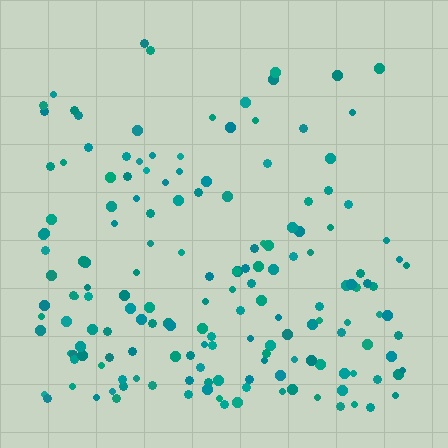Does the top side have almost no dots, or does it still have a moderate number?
Still a moderate number, just noticeably fewer than the bottom.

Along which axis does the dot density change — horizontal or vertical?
Vertical.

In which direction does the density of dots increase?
From top to bottom, with the bottom side densest.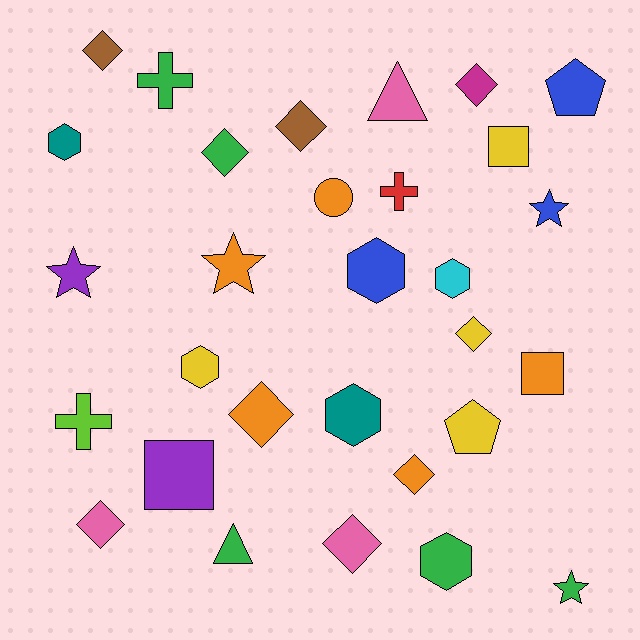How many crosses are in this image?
There are 3 crosses.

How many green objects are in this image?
There are 5 green objects.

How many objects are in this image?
There are 30 objects.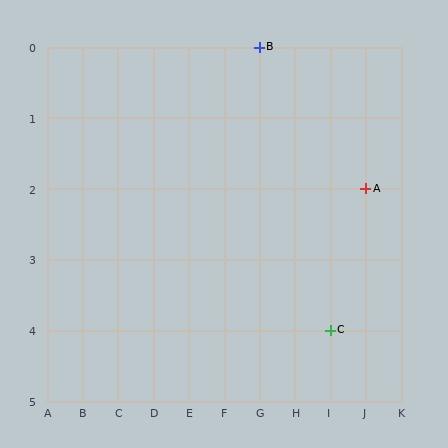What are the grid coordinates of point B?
Point B is at grid coordinates (G, 0).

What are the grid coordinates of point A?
Point A is at grid coordinates (J, 2).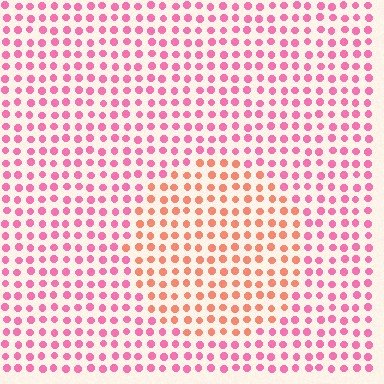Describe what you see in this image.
The image is filled with small pink elements in a uniform arrangement. A circle-shaped region is visible where the elements are tinted to a slightly different hue, forming a subtle color boundary.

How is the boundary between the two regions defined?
The boundary is defined purely by a slight shift in hue (about 40 degrees). Spacing, size, and orientation are identical on both sides.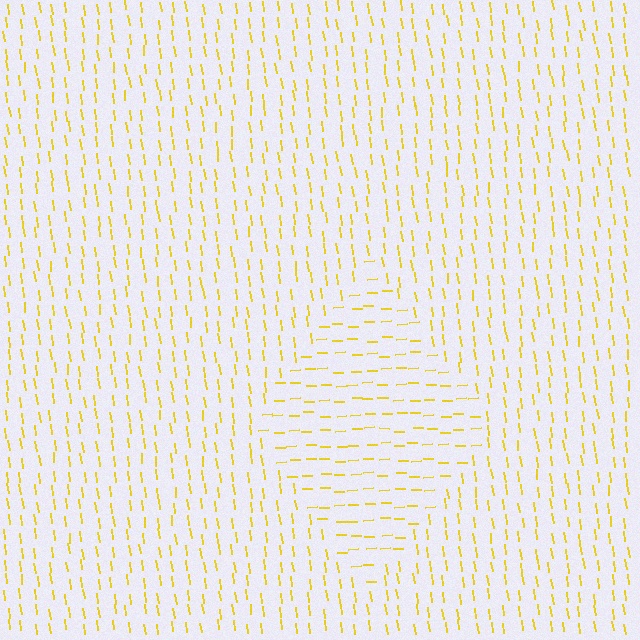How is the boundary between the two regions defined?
The boundary is defined purely by a change in line orientation (approximately 85 degrees difference). All lines are the same color and thickness.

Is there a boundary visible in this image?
Yes, there is a texture boundary formed by a change in line orientation.